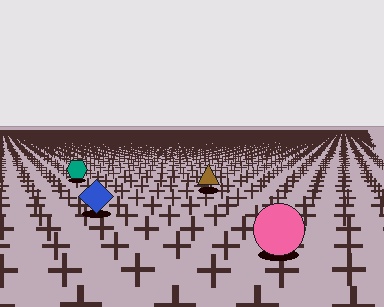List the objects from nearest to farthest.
From nearest to farthest: the pink circle, the blue diamond, the brown triangle, the teal hexagon.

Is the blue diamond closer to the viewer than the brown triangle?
Yes. The blue diamond is closer — you can tell from the texture gradient: the ground texture is coarser near it.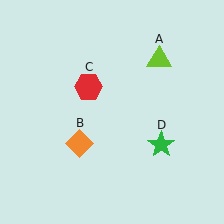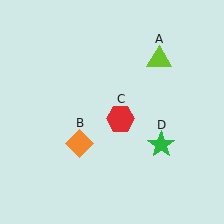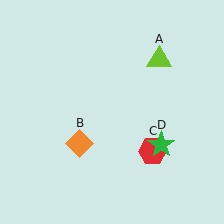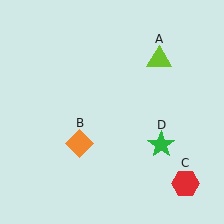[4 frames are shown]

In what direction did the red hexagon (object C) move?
The red hexagon (object C) moved down and to the right.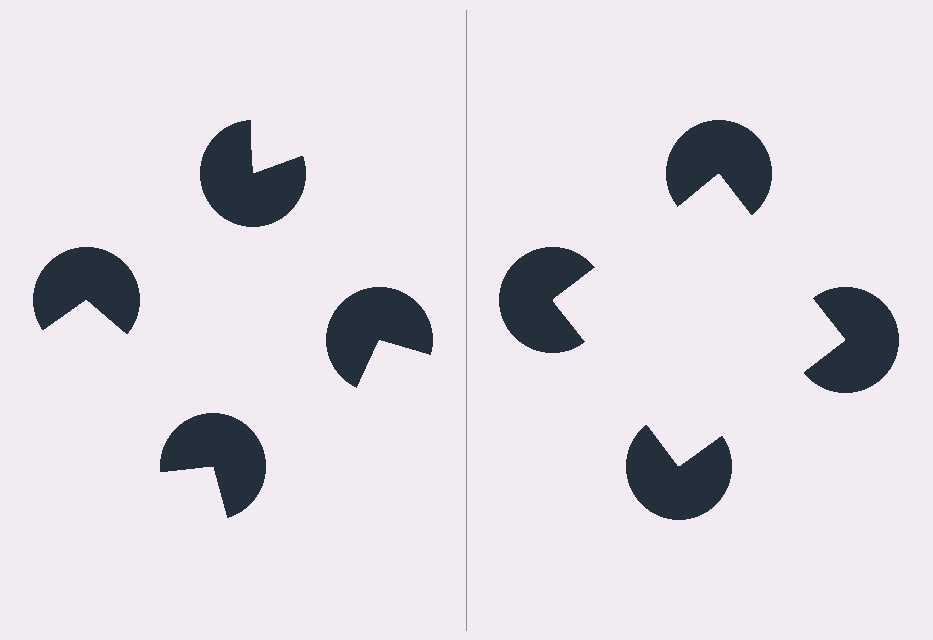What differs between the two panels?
The pac-man discs are positioned identically on both sides; only the wedge orientations differ. On the right they align to a square; on the left they are misaligned.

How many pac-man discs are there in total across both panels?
8 — 4 on each side.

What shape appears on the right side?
An illusory square.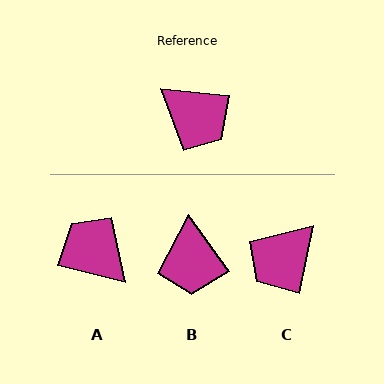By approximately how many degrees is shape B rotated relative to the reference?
Approximately 48 degrees clockwise.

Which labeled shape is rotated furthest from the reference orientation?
A, about 172 degrees away.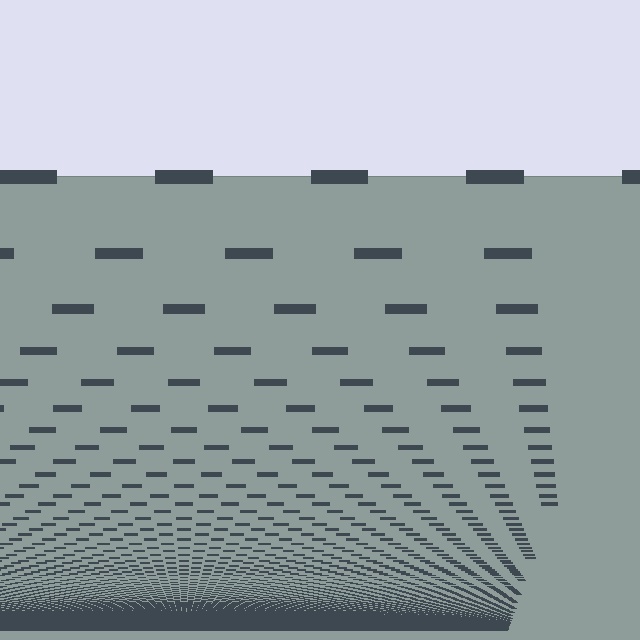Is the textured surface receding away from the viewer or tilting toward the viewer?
The surface appears to tilt toward the viewer. Texture elements get larger and sparser toward the top.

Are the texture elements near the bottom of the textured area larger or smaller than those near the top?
Smaller. The gradient is inverted — elements near the bottom are smaller and denser.